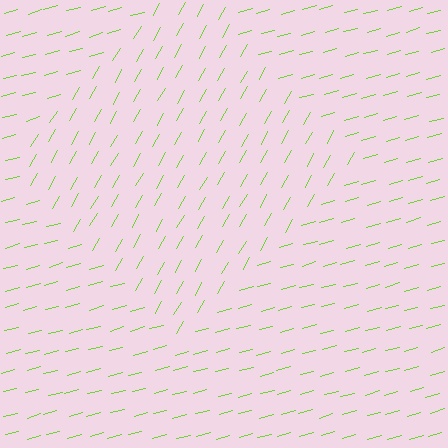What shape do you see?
I see a diamond.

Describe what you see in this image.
The image is filled with small lime line segments. A diamond region in the image has lines oriented differently from the surrounding lines, creating a visible texture boundary.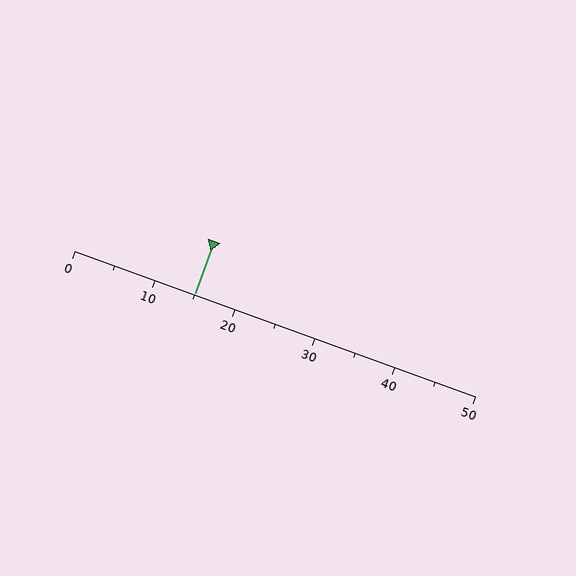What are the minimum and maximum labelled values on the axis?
The axis runs from 0 to 50.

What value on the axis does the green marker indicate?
The marker indicates approximately 15.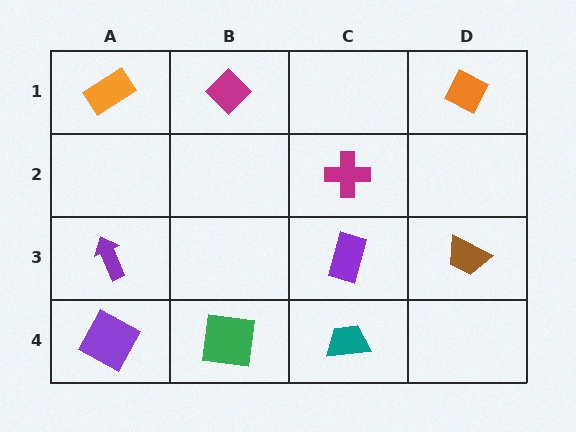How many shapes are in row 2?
1 shape.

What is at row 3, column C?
A purple rectangle.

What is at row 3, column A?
A purple arrow.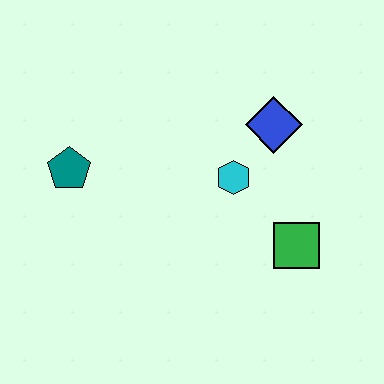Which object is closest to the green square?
The cyan hexagon is closest to the green square.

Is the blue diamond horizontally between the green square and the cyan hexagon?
Yes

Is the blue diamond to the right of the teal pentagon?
Yes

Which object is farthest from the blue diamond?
The teal pentagon is farthest from the blue diamond.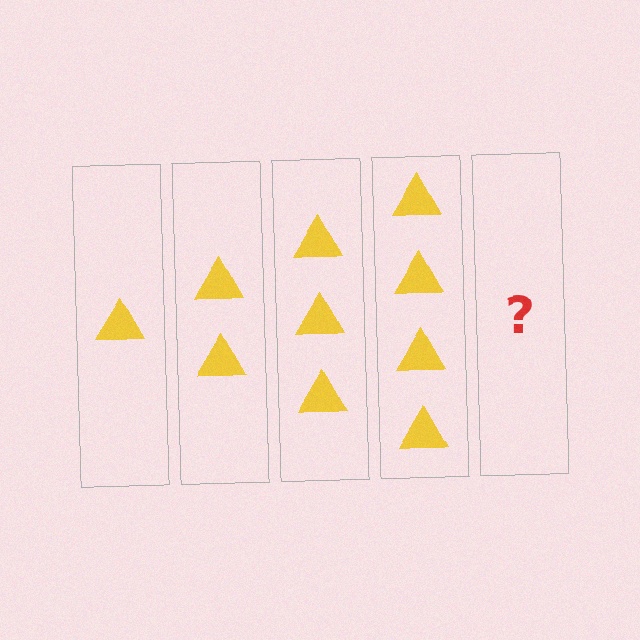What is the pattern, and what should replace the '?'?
The pattern is that each step adds one more triangle. The '?' should be 5 triangles.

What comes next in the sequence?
The next element should be 5 triangles.